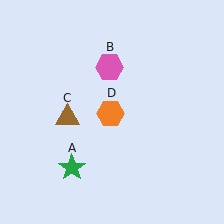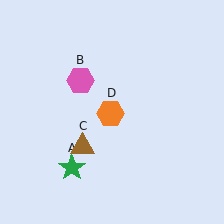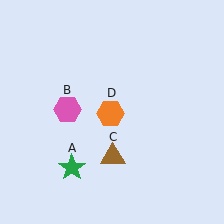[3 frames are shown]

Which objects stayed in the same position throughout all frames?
Green star (object A) and orange hexagon (object D) remained stationary.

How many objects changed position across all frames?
2 objects changed position: pink hexagon (object B), brown triangle (object C).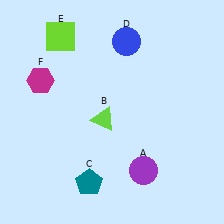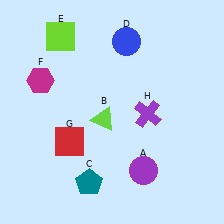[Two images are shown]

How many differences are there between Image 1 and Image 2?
There are 2 differences between the two images.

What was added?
A red square (G), a purple cross (H) were added in Image 2.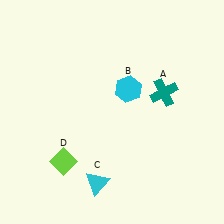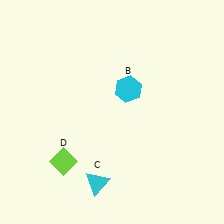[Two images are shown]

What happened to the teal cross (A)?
The teal cross (A) was removed in Image 2. It was in the top-right area of Image 1.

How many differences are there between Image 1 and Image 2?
There is 1 difference between the two images.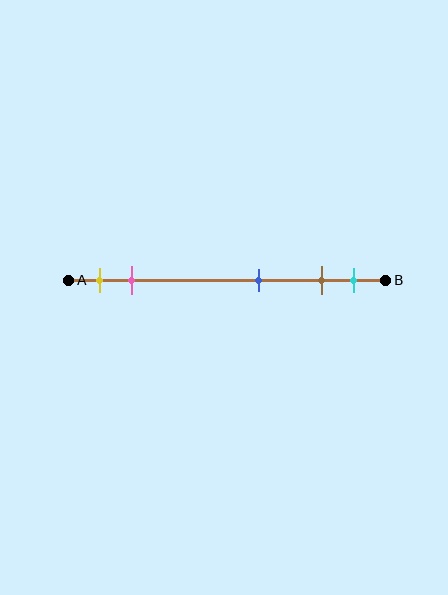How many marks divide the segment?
There are 5 marks dividing the segment.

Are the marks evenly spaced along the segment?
No, the marks are not evenly spaced.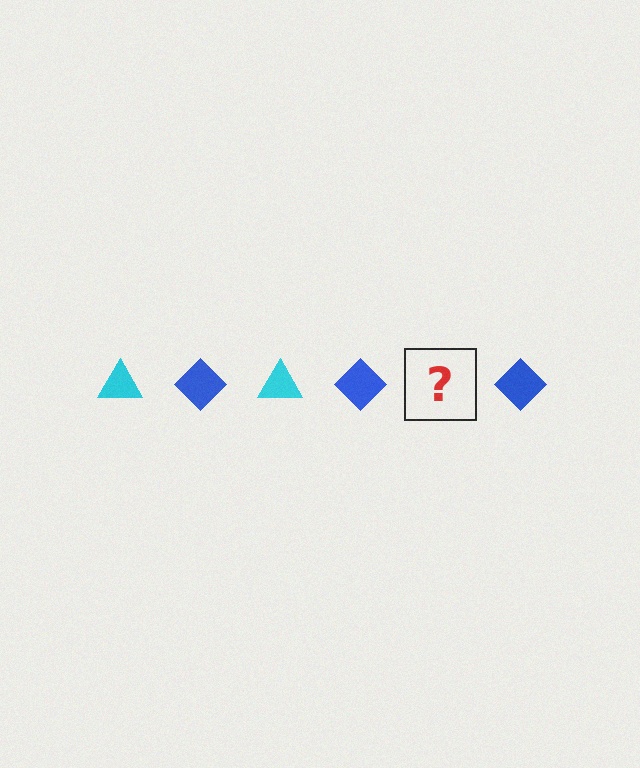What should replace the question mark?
The question mark should be replaced with a cyan triangle.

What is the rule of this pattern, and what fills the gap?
The rule is that the pattern alternates between cyan triangle and blue diamond. The gap should be filled with a cyan triangle.